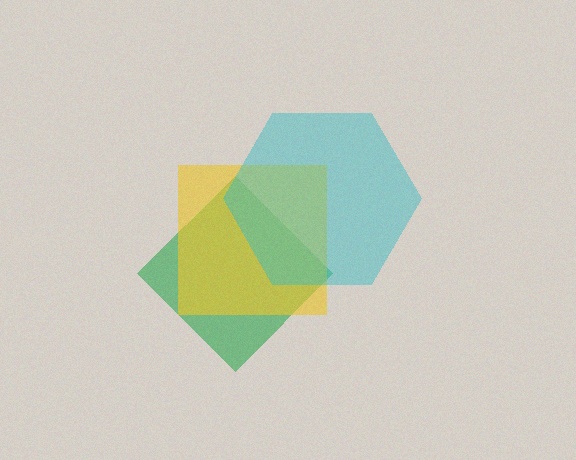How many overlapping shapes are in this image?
There are 3 overlapping shapes in the image.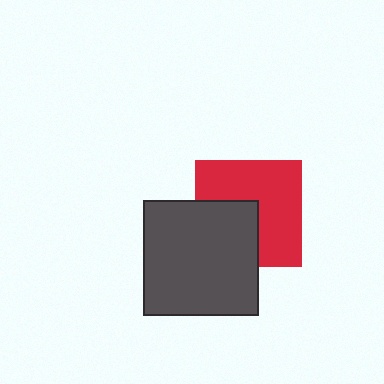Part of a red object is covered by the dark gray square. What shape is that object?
It is a square.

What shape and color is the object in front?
The object in front is a dark gray square.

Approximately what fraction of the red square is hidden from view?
Roughly 38% of the red square is hidden behind the dark gray square.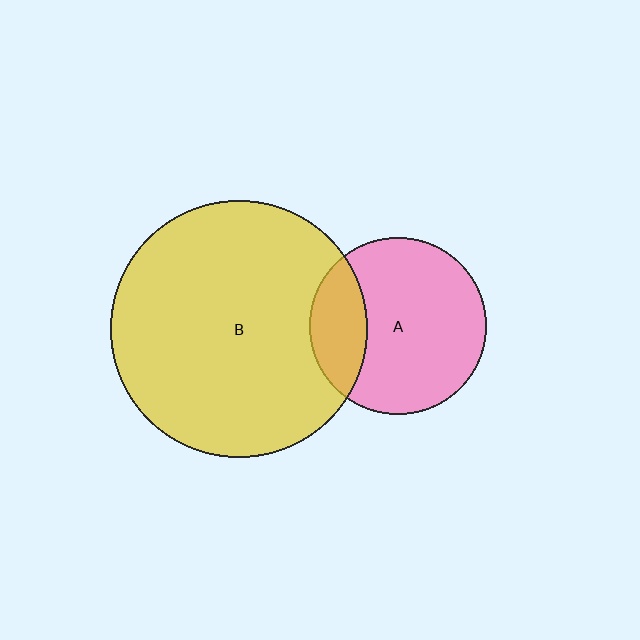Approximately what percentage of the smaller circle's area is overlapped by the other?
Approximately 25%.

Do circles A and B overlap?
Yes.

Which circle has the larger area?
Circle B (yellow).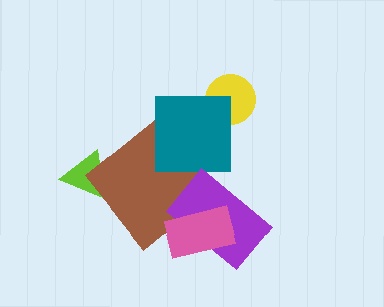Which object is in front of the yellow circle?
The teal square is in front of the yellow circle.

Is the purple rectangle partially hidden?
Yes, it is partially covered by another shape.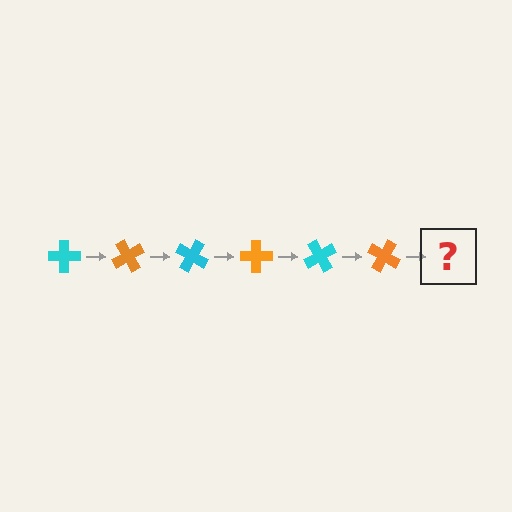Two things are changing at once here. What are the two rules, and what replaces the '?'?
The two rules are that it rotates 60 degrees each step and the color cycles through cyan and orange. The '?' should be a cyan cross, rotated 360 degrees from the start.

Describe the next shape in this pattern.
It should be a cyan cross, rotated 360 degrees from the start.